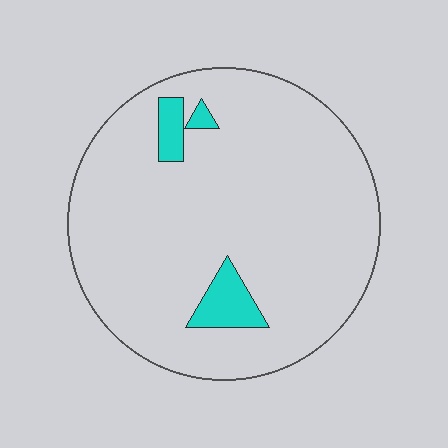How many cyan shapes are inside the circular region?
3.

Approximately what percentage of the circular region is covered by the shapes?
Approximately 5%.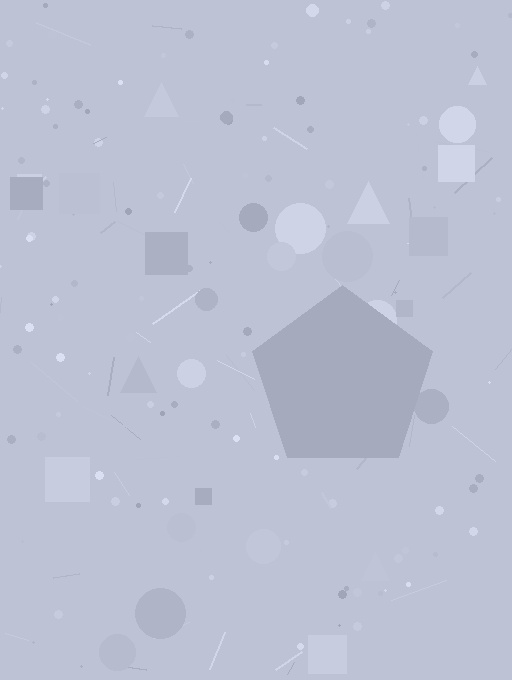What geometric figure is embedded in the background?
A pentagon is embedded in the background.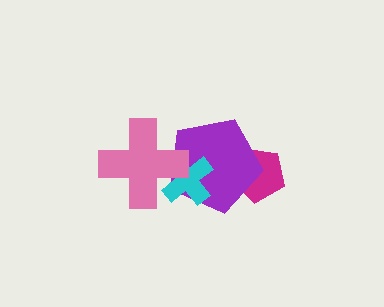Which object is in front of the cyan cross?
The pink cross is in front of the cyan cross.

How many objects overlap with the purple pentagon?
3 objects overlap with the purple pentagon.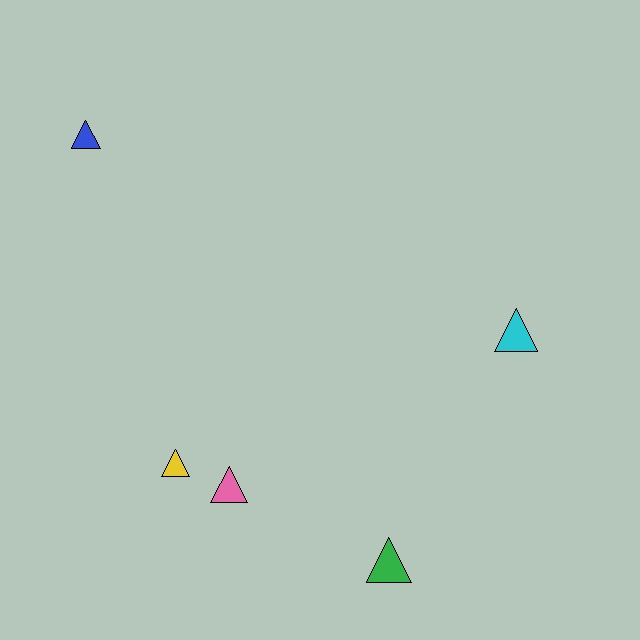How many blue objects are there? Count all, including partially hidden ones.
There is 1 blue object.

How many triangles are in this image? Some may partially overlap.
There are 5 triangles.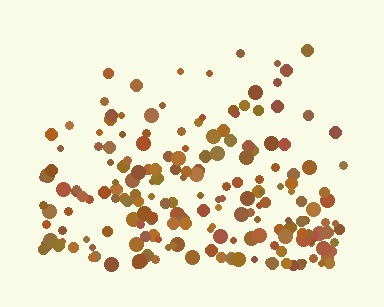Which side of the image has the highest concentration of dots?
The bottom.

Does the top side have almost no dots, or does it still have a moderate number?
Still a moderate number, just noticeably fewer than the bottom.